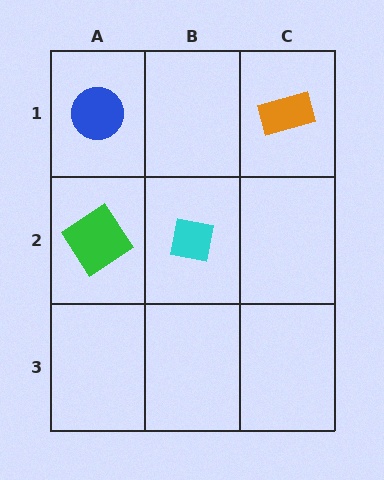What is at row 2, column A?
A green diamond.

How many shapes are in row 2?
2 shapes.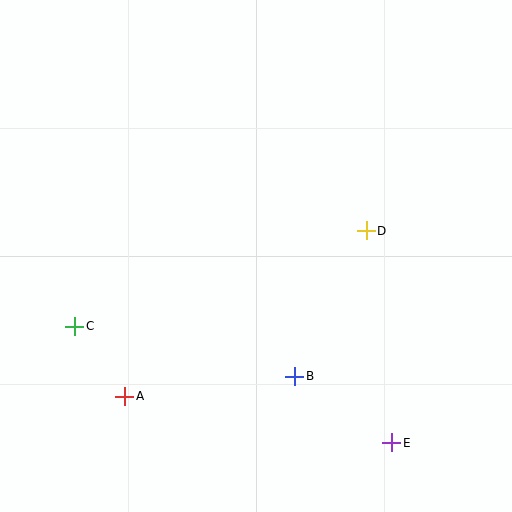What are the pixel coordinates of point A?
Point A is at (125, 396).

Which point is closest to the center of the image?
Point D at (366, 231) is closest to the center.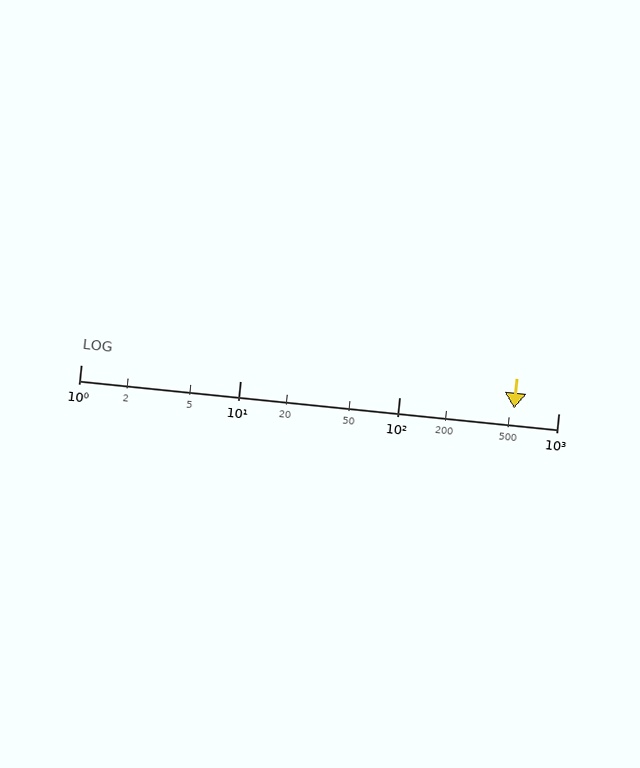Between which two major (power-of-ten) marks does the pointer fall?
The pointer is between 100 and 1000.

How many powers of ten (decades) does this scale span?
The scale spans 3 decades, from 1 to 1000.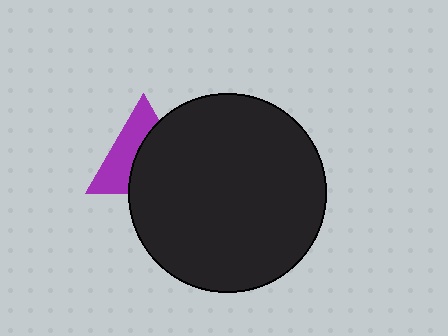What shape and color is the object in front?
The object in front is a black circle.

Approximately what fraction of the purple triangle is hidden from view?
Roughly 53% of the purple triangle is hidden behind the black circle.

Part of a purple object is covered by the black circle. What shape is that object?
It is a triangle.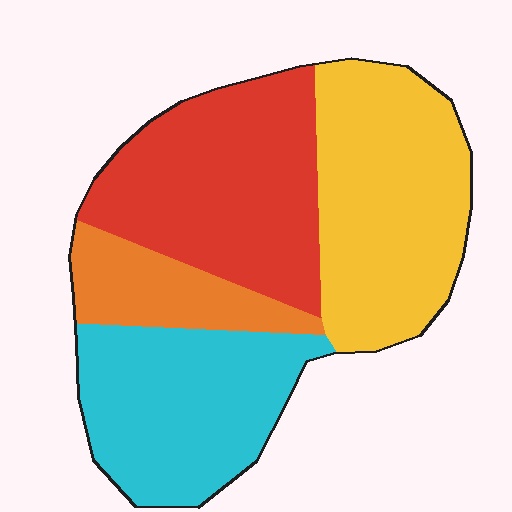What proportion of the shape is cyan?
Cyan covers 26% of the shape.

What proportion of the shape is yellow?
Yellow covers around 30% of the shape.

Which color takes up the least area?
Orange, at roughly 10%.